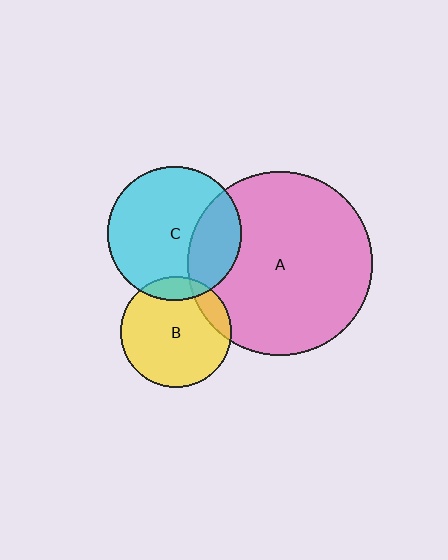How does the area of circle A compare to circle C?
Approximately 1.9 times.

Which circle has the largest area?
Circle A (pink).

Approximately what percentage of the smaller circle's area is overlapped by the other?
Approximately 15%.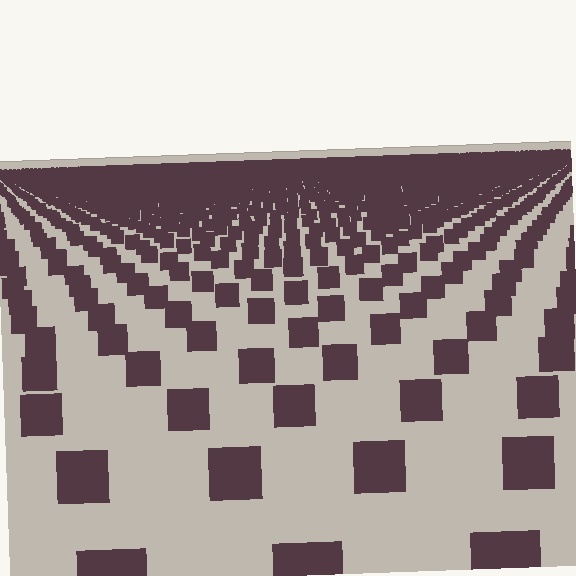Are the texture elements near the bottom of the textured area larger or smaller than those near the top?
Larger. Near the bottom, elements are closer to the viewer and appear at a bigger on-screen size.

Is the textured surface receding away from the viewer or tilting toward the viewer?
The surface is receding away from the viewer. Texture elements get smaller and denser toward the top.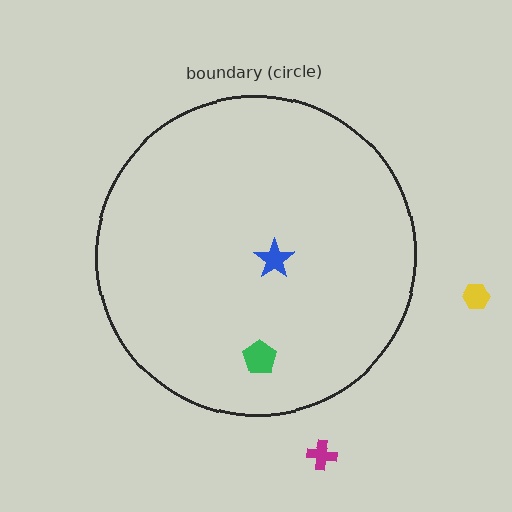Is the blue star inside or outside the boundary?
Inside.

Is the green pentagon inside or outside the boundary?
Inside.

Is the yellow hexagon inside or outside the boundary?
Outside.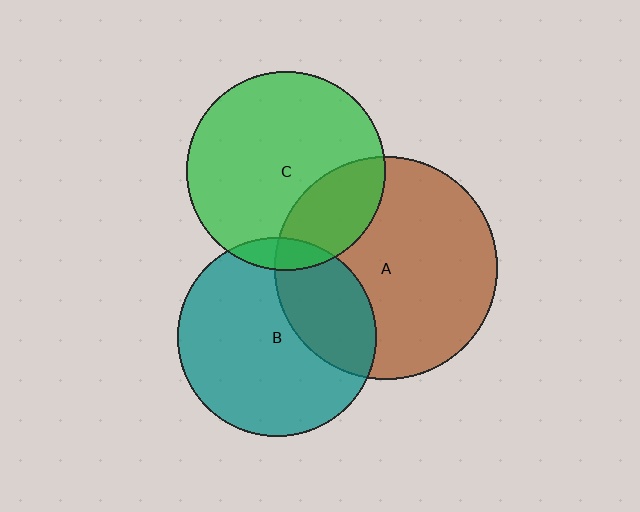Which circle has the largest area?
Circle A (brown).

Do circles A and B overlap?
Yes.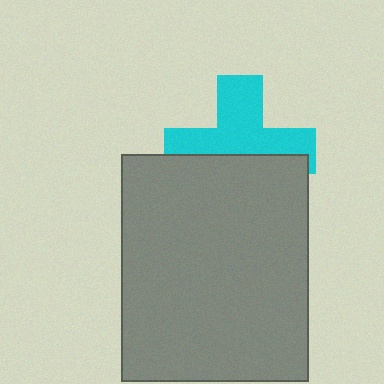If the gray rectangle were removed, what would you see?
You would see the complete cyan cross.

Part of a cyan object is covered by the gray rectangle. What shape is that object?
It is a cross.